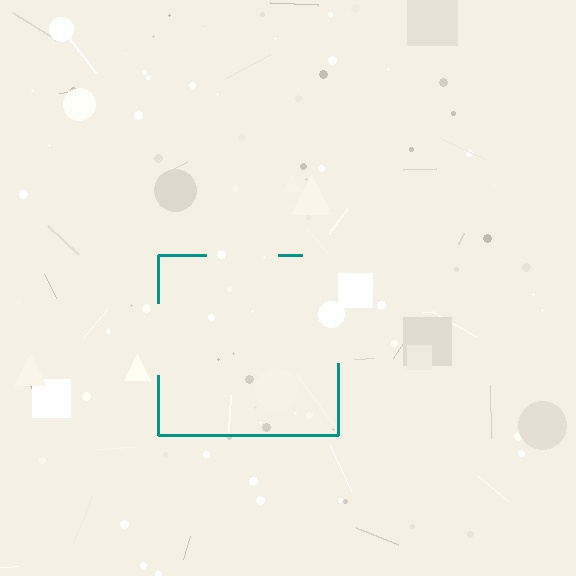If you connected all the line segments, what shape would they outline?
They would outline a square.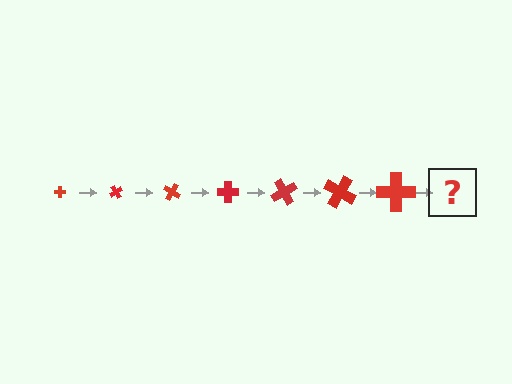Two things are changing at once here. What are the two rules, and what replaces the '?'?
The two rules are that the cross grows larger each step and it rotates 60 degrees each step. The '?' should be a cross, larger than the previous one and rotated 420 degrees from the start.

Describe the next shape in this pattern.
It should be a cross, larger than the previous one and rotated 420 degrees from the start.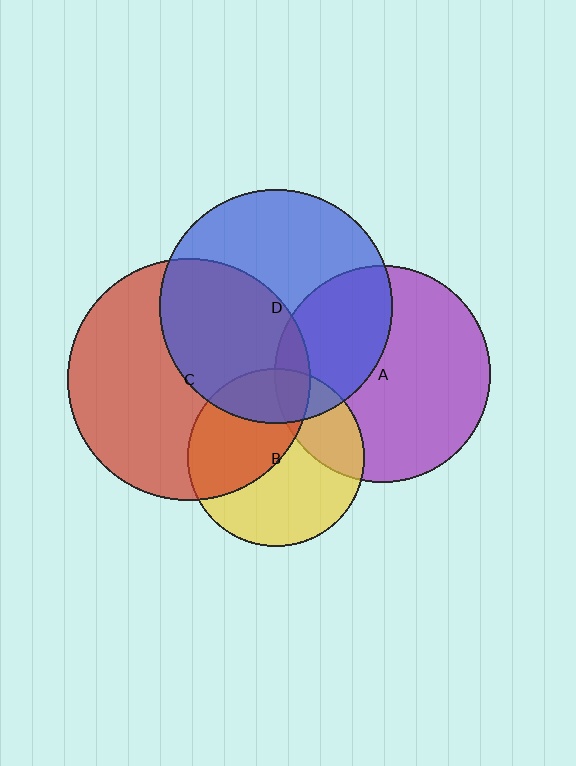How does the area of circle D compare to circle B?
Approximately 1.7 times.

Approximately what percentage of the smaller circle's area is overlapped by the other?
Approximately 35%.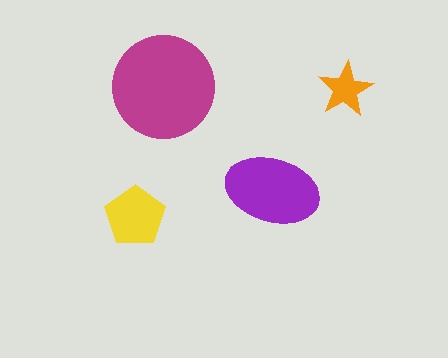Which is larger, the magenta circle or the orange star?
The magenta circle.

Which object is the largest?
The magenta circle.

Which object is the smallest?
The orange star.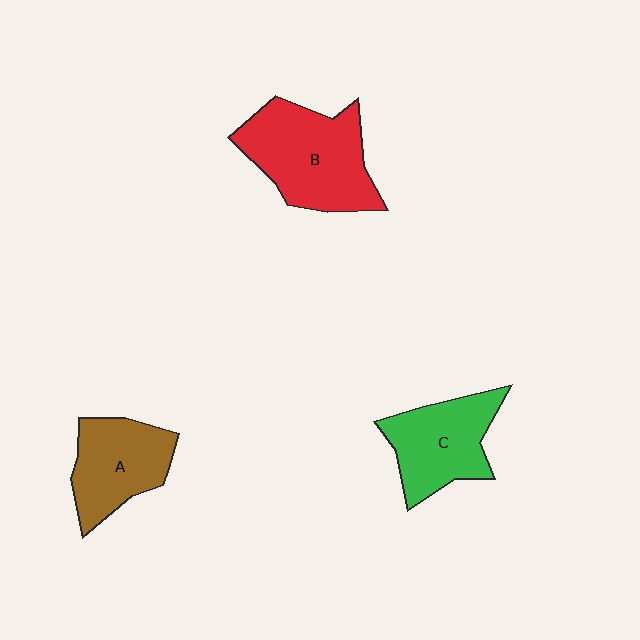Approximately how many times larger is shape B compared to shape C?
Approximately 1.3 times.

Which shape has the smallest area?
Shape A (brown).